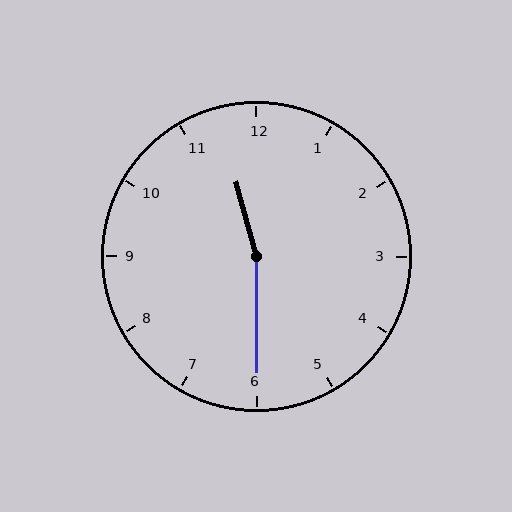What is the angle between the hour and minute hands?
Approximately 165 degrees.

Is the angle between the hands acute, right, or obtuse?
It is obtuse.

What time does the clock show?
11:30.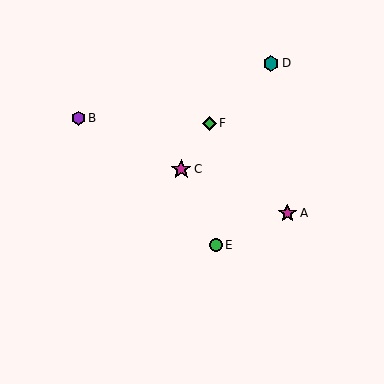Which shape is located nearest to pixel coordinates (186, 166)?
The magenta star (labeled C) at (181, 169) is nearest to that location.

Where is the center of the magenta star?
The center of the magenta star is at (287, 213).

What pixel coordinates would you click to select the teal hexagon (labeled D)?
Click at (271, 63) to select the teal hexagon D.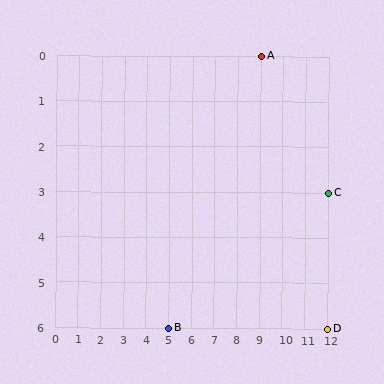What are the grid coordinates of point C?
Point C is at grid coordinates (12, 3).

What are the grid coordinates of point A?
Point A is at grid coordinates (9, 0).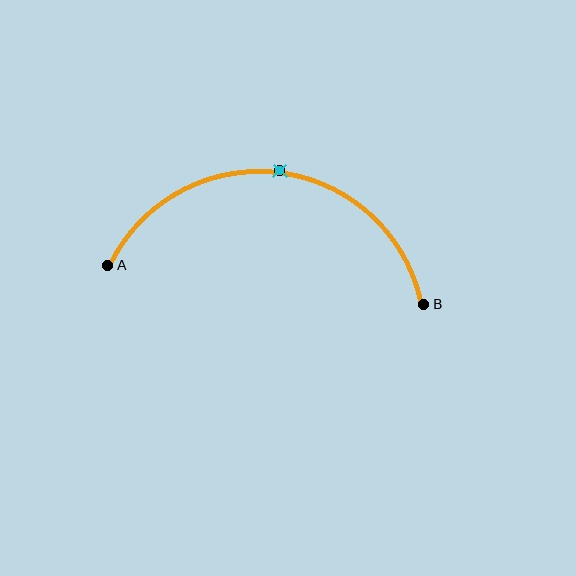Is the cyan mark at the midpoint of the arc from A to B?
Yes. The cyan mark lies on the arc at equal arc-length from both A and B — it is the arc midpoint.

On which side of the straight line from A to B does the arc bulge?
The arc bulges above the straight line connecting A and B.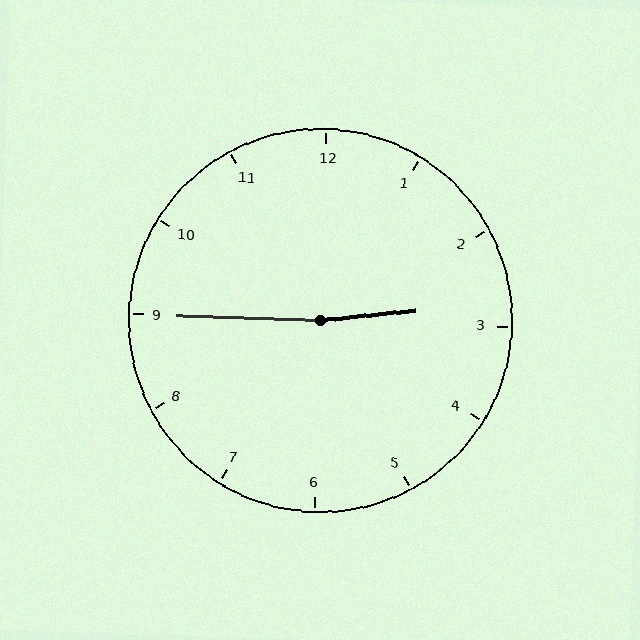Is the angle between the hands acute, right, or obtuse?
It is obtuse.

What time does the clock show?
2:45.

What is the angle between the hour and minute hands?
Approximately 172 degrees.